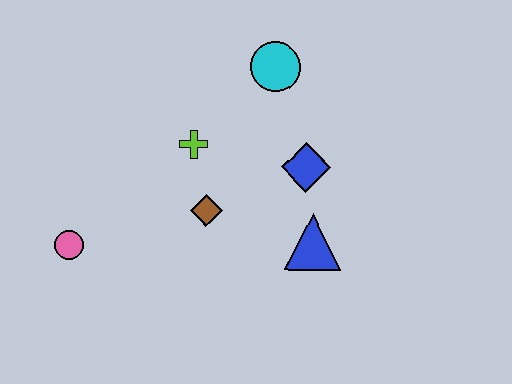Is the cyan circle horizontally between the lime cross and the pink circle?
No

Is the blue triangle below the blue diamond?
Yes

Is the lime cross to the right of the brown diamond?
No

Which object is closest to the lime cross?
The brown diamond is closest to the lime cross.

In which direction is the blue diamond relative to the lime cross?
The blue diamond is to the right of the lime cross.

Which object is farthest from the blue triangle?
The pink circle is farthest from the blue triangle.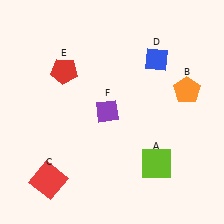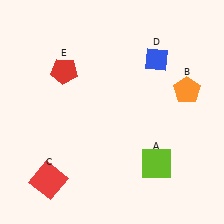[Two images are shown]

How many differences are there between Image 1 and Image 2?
There is 1 difference between the two images.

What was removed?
The purple diamond (F) was removed in Image 2.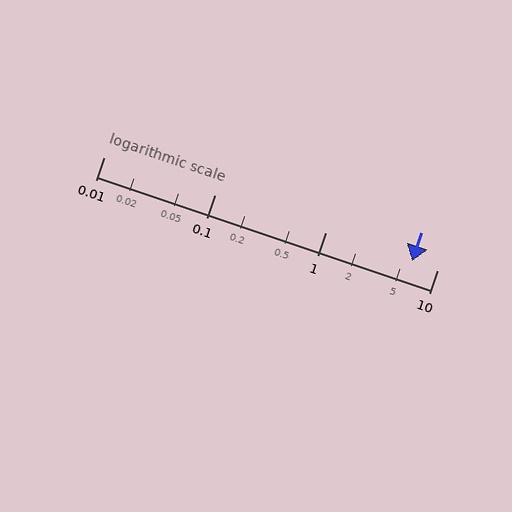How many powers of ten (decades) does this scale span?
The scale spans 3 decades, from 0.01 to 10.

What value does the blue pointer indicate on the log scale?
The pointer indicates approximately 6.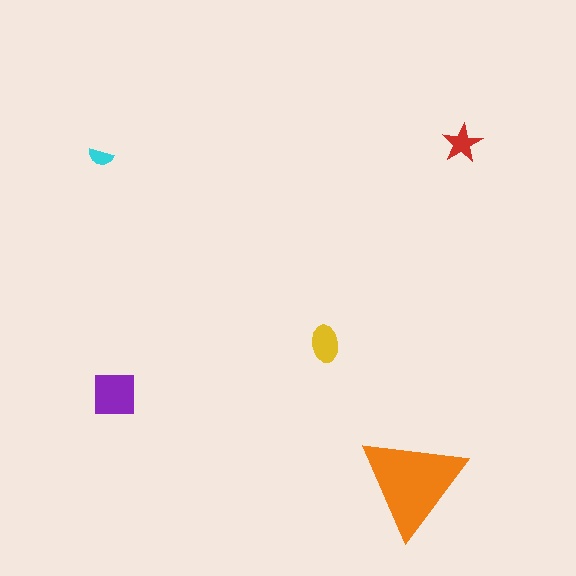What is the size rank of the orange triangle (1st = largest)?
1st.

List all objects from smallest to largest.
The cyan semicircle, the red star, the yellow ellipse, the purple square, the orange triangle.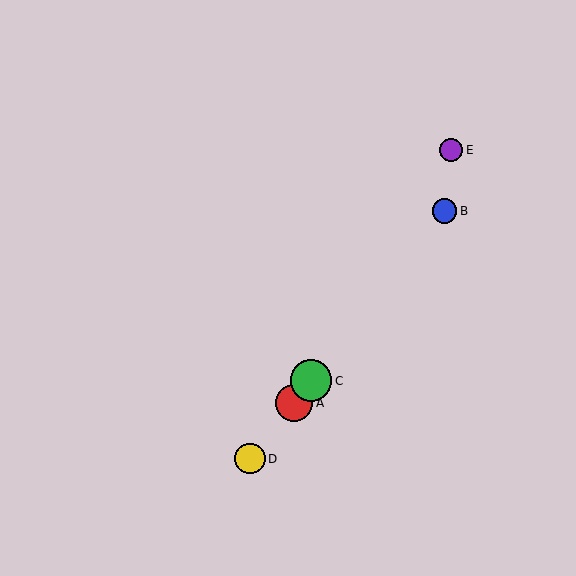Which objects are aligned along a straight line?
Objects A, B, C, D are aligned along a straight line.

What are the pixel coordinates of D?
Object D is at (250, 459).